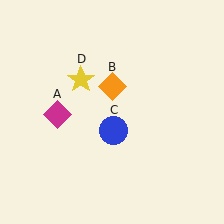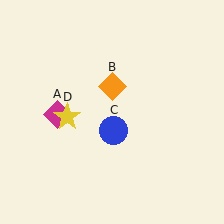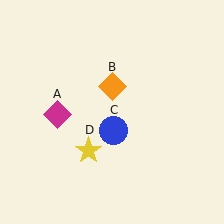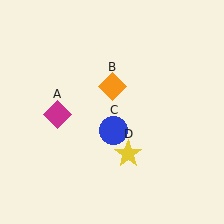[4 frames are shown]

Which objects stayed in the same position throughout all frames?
Magenta diamond (object A) and orange diamond (object B) and blue circle (object C) remained stationary.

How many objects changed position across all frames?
1 object changed position: yellow star (object D).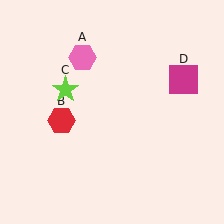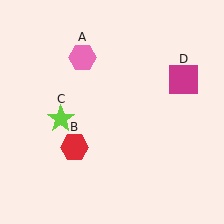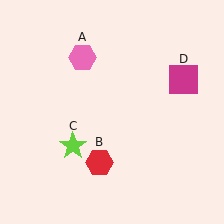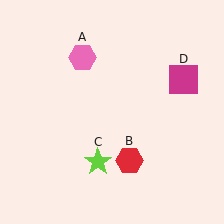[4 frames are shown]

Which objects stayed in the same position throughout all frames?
Pink hexagon (object A) and magenta square (object D) remained stationary.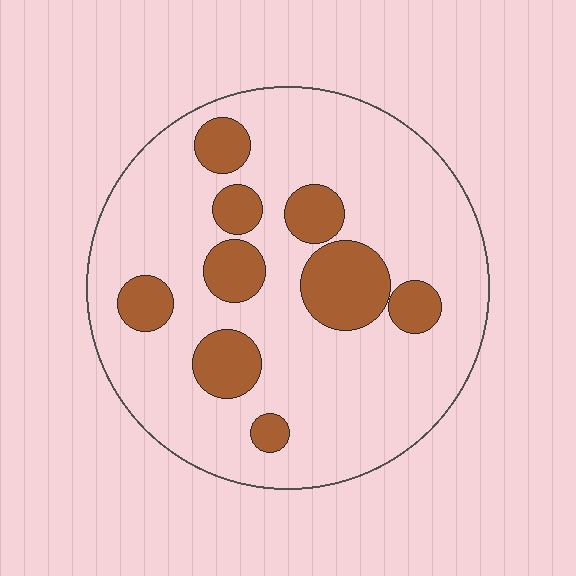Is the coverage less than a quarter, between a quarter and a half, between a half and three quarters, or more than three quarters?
Less than a quarter.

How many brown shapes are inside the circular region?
9.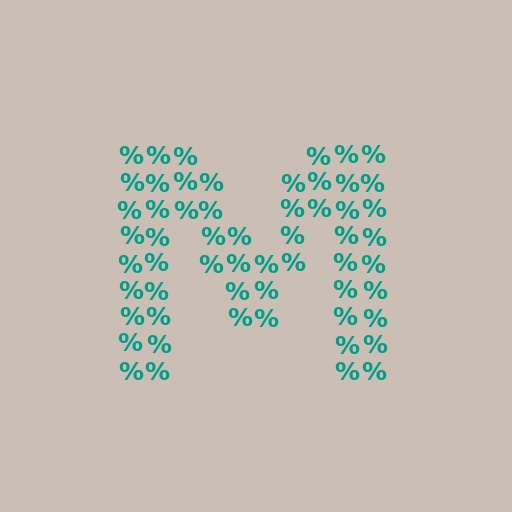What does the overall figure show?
The overall figure shows the letter M.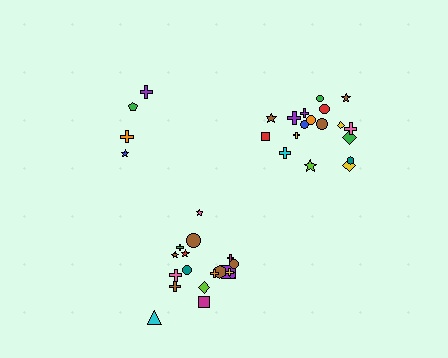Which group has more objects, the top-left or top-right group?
The top-right group.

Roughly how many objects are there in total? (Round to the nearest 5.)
Roughly 40 objects in total.